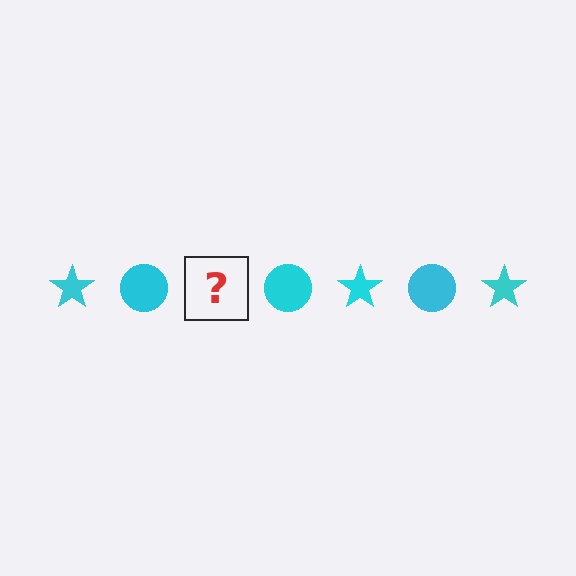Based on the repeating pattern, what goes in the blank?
The blank should be a cyan star.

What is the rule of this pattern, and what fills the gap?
The rule is that the pattern cycles through star, circle shapes in cyan. The gap should be filled with a cyan star.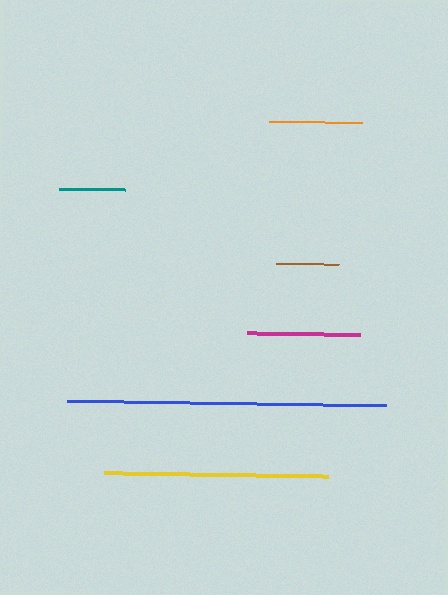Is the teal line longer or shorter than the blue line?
The blue line is longer than the teal line.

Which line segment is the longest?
The blue line is the longest at approximately 319 pixels.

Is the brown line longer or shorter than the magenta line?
The magenta line is longer than the brown line.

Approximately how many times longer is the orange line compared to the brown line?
The orange line is approximately 1.5 times the length of the brown line.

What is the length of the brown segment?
The brown segment is approximately 63 pixels long.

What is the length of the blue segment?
The blue segment is approximately 319 pixels long.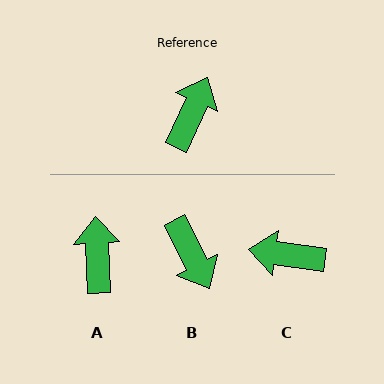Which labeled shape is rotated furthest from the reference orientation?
B, about 129 degrees away.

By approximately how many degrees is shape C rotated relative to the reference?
Approximately 106 degrees counter-clockwise.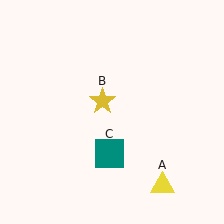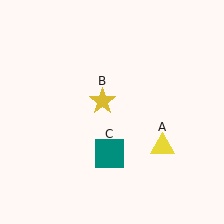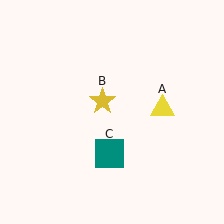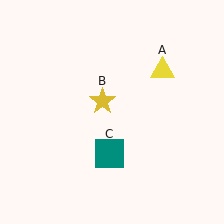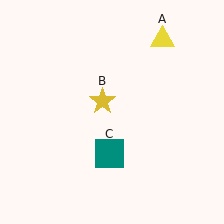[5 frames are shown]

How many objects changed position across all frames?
1 object changed position: yellow triangle (object A).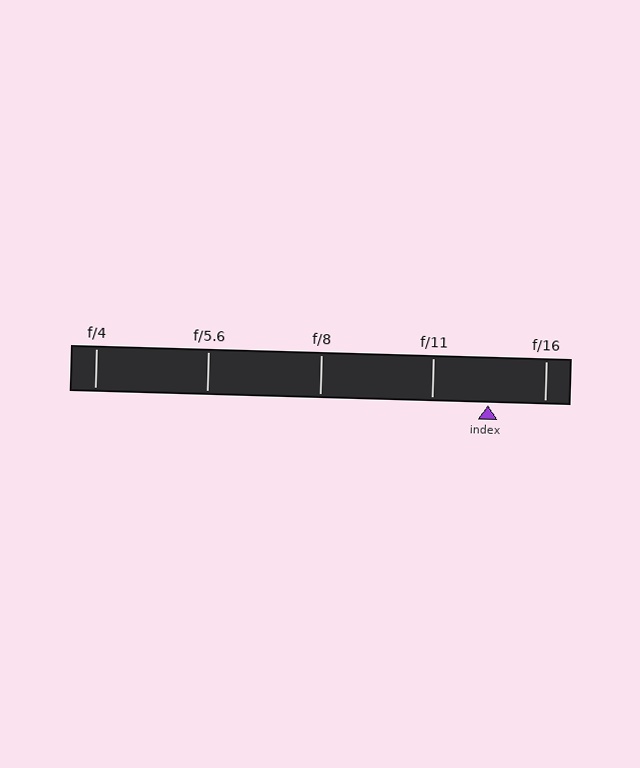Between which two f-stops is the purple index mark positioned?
The index mark is between f/11 and f/16.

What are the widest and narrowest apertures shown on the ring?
The widest aperture shown is f/4 and the narrowest is f/16.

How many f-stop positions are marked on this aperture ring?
There are 5 f-stop positions marked.